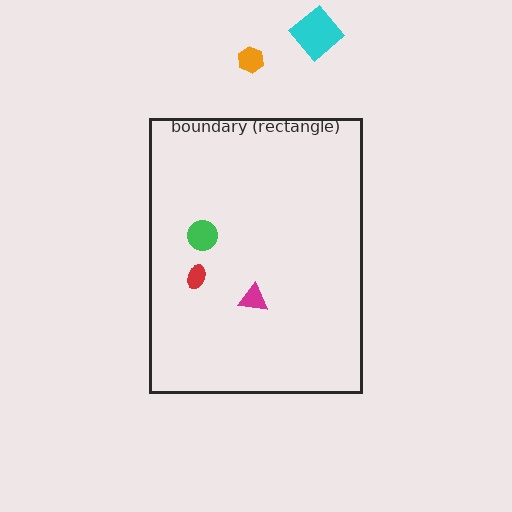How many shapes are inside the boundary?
3 inside, 2 outside.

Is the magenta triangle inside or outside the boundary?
Inside.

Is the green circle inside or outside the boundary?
Inside.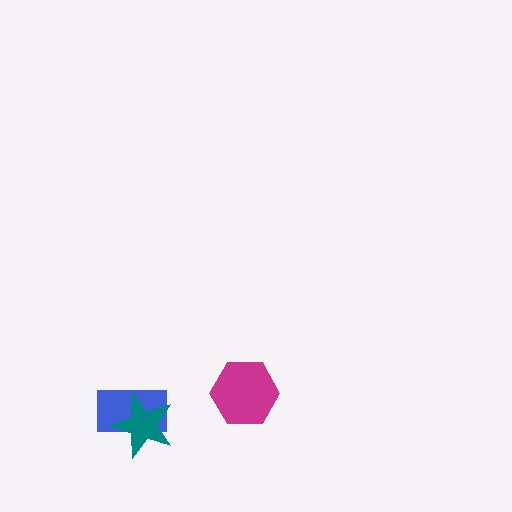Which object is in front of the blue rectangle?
The teal star is in front of the blue rectangle.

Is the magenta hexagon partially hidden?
No, no other shape covers it.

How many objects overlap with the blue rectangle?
1 object overlaps with the blue rectangle.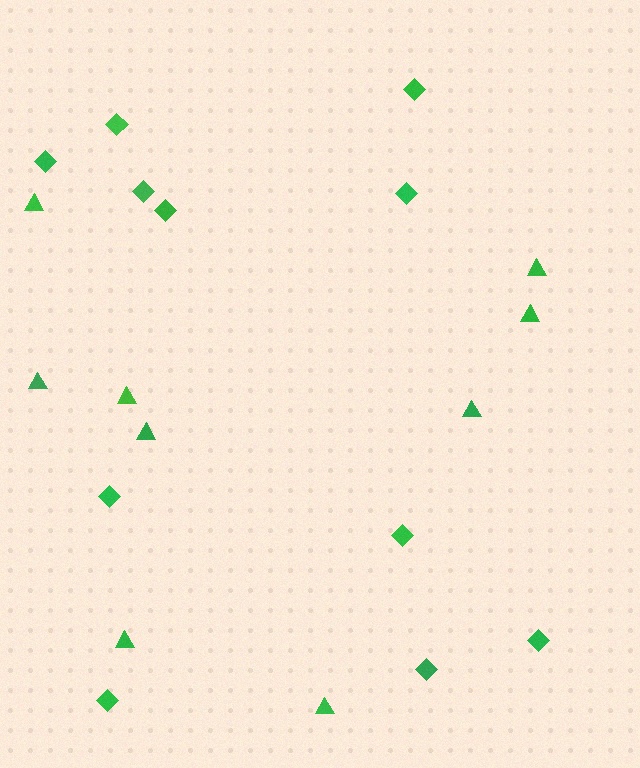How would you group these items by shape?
There are 2 groups: one group of triangles (9) and one group of diamonds (11).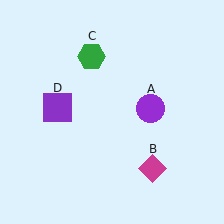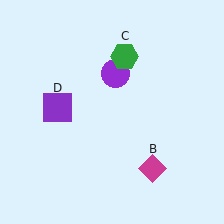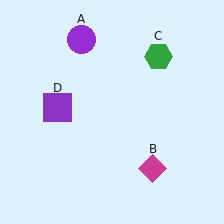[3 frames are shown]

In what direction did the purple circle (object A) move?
The purple circle (object A) moved up and to the left.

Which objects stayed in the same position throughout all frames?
Magenta diamond (object B) and purple square (object D) remained stationary.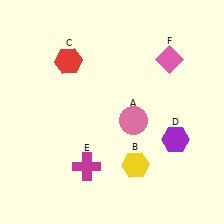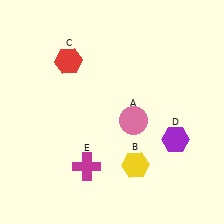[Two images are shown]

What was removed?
The pink diamond (F) was removed in Image 2.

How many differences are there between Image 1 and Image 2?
There is 1 difference between the two images.